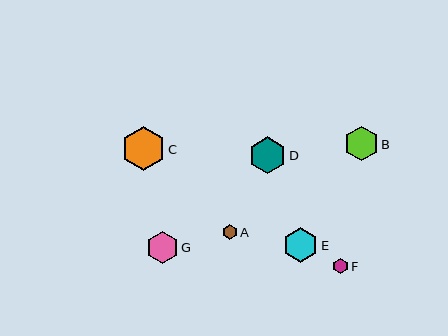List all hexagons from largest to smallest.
From largest to smallest: C, D, E, B, G, F, A.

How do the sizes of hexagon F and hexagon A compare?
Hexagon F and hexagon A are approximately the same size.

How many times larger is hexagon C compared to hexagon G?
Hexagon C is approximately 1.4 times the size of hexagon G.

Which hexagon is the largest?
Hexagon C is the largest with a size of approximately 44 pixels.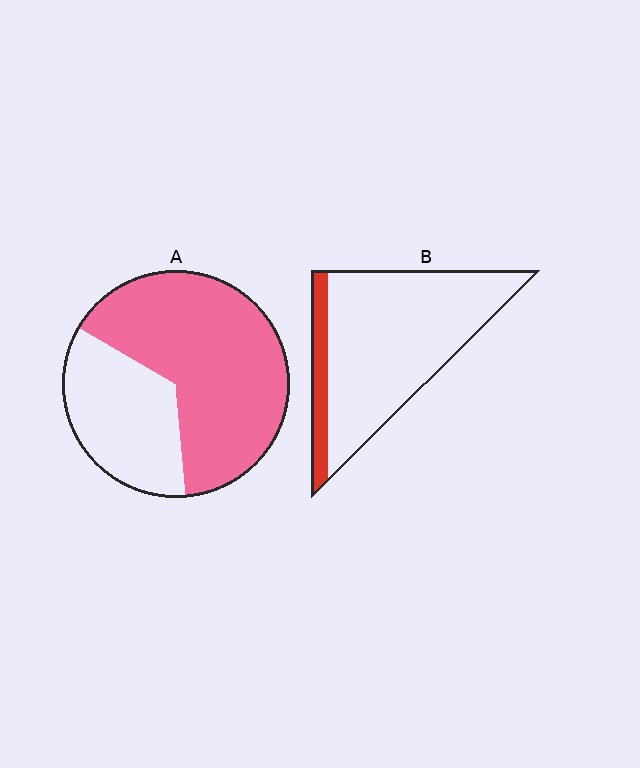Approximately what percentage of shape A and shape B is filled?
A is approximately 65% and B is approximately 15%.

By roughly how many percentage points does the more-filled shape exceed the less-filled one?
By roughly 50 percentage points (A over B).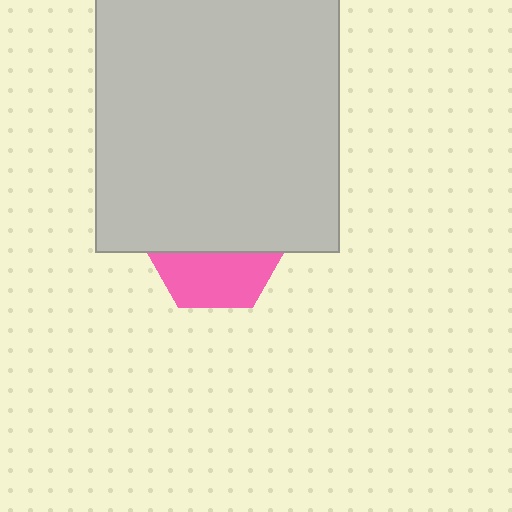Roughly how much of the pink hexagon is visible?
A small part of it is visible (roughly 39%).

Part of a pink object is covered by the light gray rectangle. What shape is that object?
It is a hexagon.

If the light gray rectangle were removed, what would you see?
You would see the complete pink hexagon.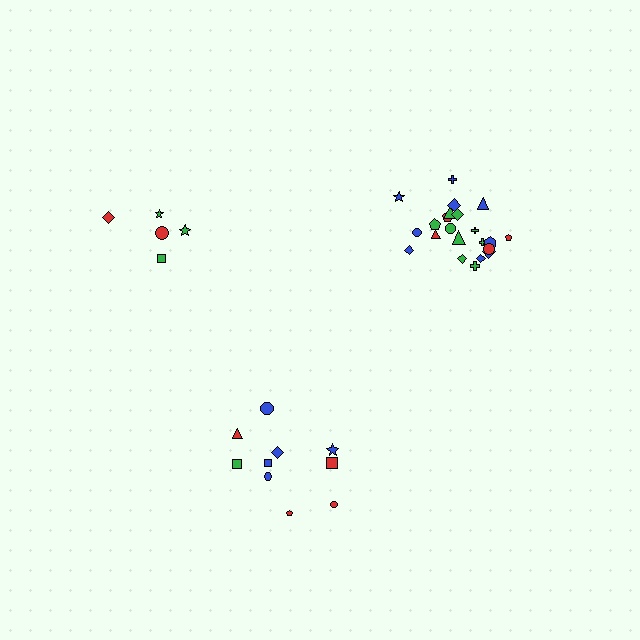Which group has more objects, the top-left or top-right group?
The top-right group.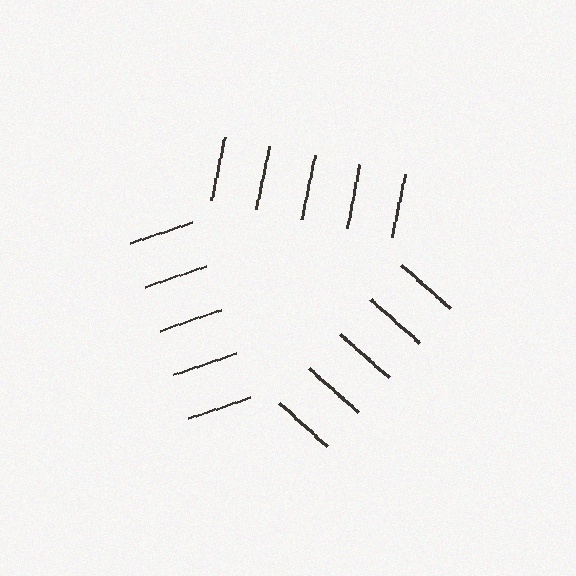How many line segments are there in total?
15 — 5 along each of the 3 edges.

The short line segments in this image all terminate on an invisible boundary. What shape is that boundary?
An illusory triangle — the line segments terminate on its edges but no continuous stroke is drawn.